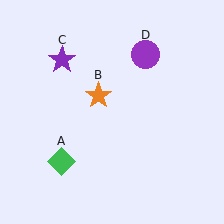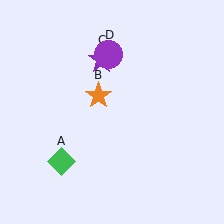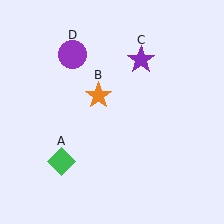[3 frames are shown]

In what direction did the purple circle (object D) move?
The purple circle (object D) moved left.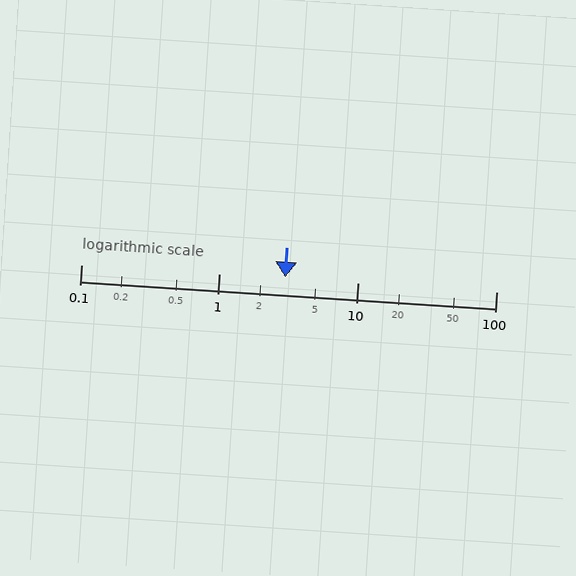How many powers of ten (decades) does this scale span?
The scale spans 3 decades, from 0.1 to 100.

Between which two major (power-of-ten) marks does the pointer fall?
The pointer is between 1 and 10.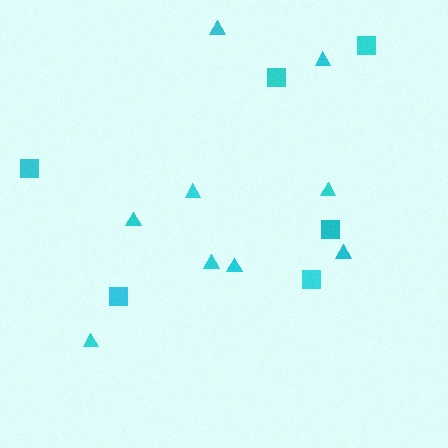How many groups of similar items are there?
There are 2 groups: one group of triangles (9) and one group of squares (6).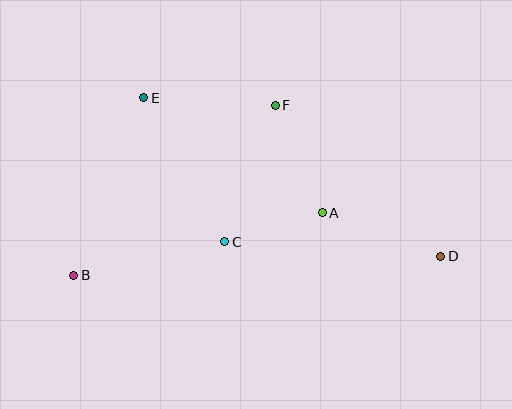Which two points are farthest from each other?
Points B and D are farthest from each other.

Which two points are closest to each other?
Points A and C are closest to each other.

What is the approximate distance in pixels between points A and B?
The distance between A and B is approximately 256 pixels.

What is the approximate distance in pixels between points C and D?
The distance between C and D is approximately 216 pixels.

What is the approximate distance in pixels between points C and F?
The distance between C and F is approximately 145 pixels.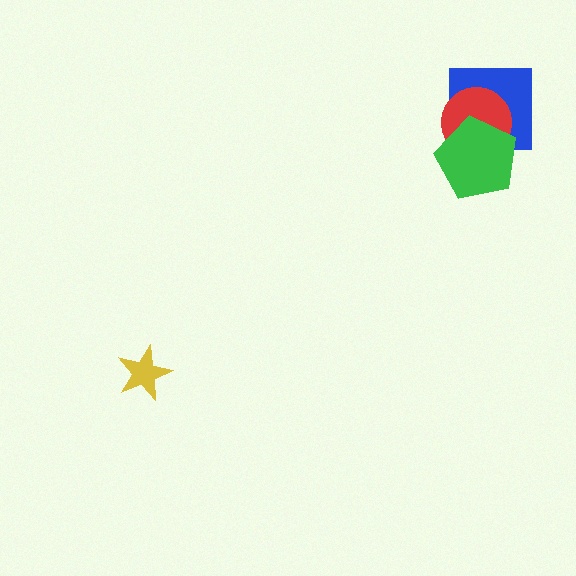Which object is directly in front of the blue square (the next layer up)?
The red circle is directly in front of the blue square.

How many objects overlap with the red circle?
2 objects overlap with the red circle.